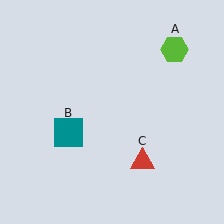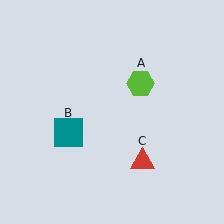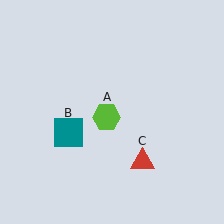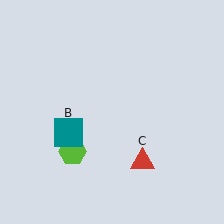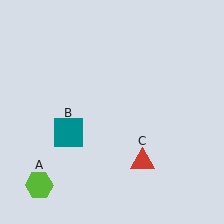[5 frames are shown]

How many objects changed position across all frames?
1 object changed position: lime hexagon (object A).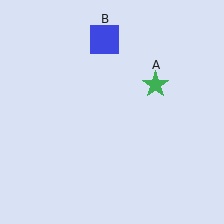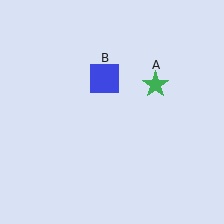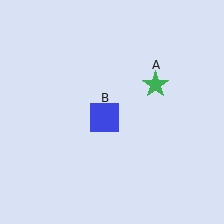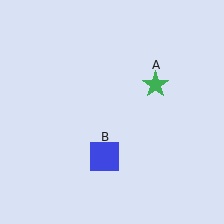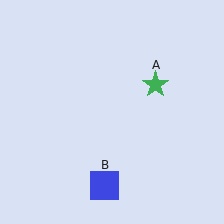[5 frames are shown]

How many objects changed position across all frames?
1 object changed position: blue square (object B).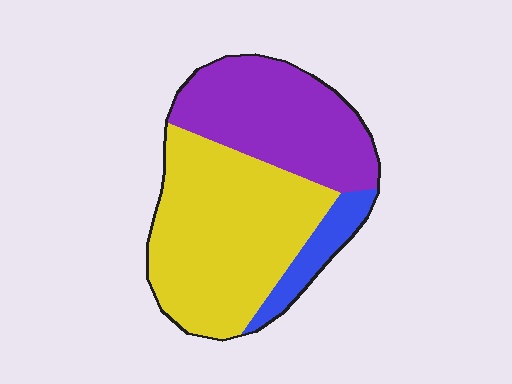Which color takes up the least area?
Blue, at roughly 10%.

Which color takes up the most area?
Yellow, at roughly 55%.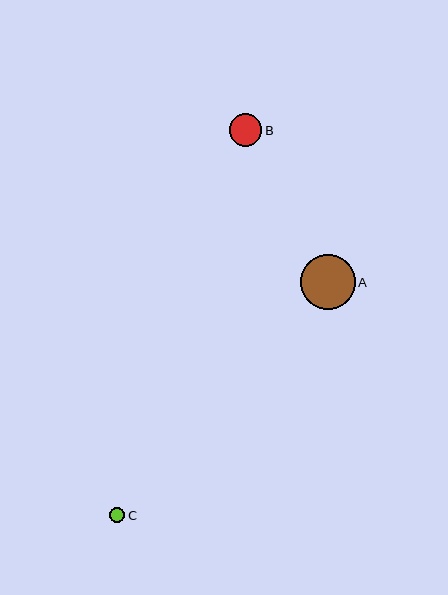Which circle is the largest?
Circle A is the largest with a size of approximately 55 pixels.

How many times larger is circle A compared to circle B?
Circle A is approximately 1.7 times the size of circle B.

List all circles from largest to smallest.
From largest to smallest: A, B, C.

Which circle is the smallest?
Circle C is the smallest with a size of approximately 16 pixels.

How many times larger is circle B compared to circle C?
Circle B is approximately 2.1 times the size of circle C.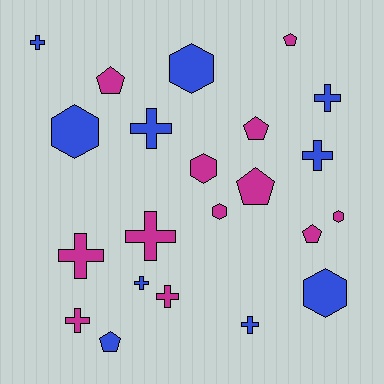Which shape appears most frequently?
Cross, with 10 objects.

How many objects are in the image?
There are 22 objects.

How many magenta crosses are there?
There are 4 magenta crosses.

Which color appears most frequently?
Magenta, with 12 objects.